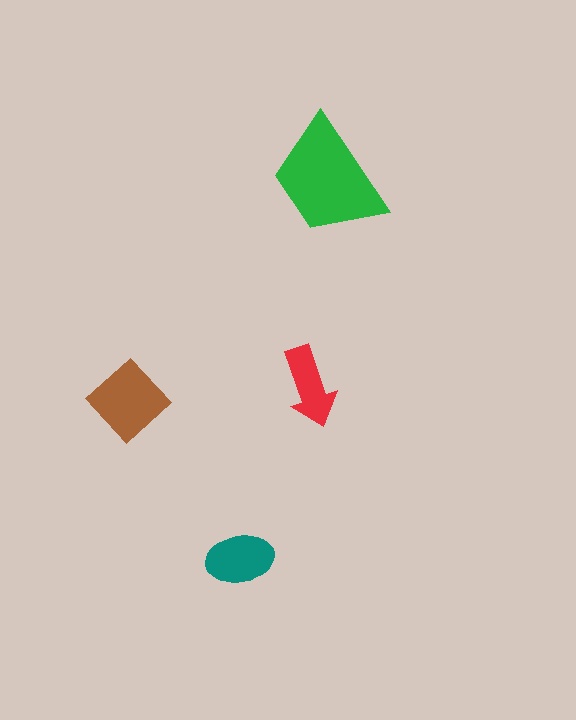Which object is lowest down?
The teal ellipse is bottommost.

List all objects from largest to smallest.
The green trapezoid, the brown diamond, the teal ellipse, the red arrow.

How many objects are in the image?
There are 4 objects in the image.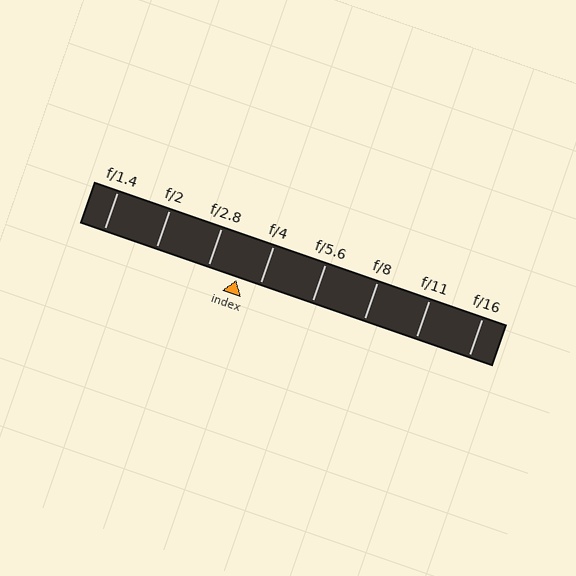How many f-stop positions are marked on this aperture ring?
There are 8 f-stop positions marked.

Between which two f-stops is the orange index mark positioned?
The index mark is between f/2.8 and f/4.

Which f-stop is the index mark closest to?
The index mark is closest to f/4.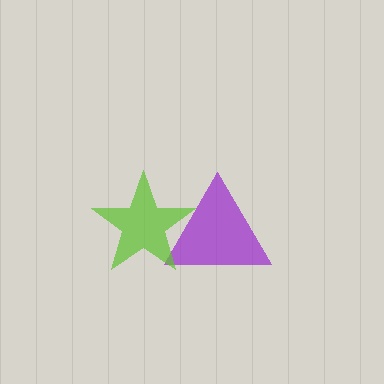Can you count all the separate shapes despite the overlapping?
Yes, there are 2 separate shapes.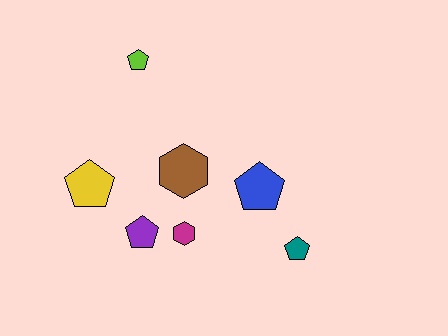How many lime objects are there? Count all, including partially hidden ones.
There is 1 lime object.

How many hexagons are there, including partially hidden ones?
There are 2 hexagons.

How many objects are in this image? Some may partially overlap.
There are 7 objects.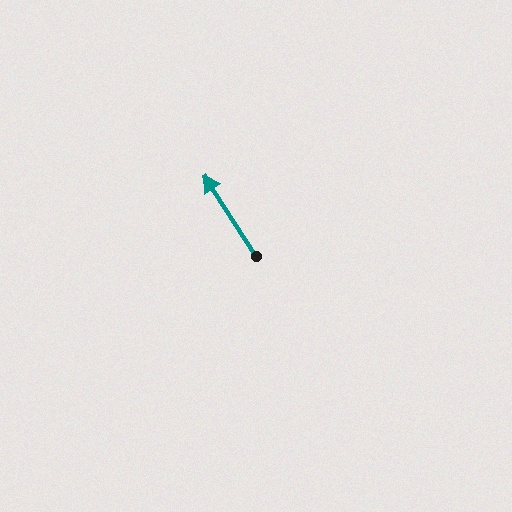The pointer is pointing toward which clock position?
Roughly 11 o'clock.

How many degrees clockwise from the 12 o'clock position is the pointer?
Approximately 327 degrees.